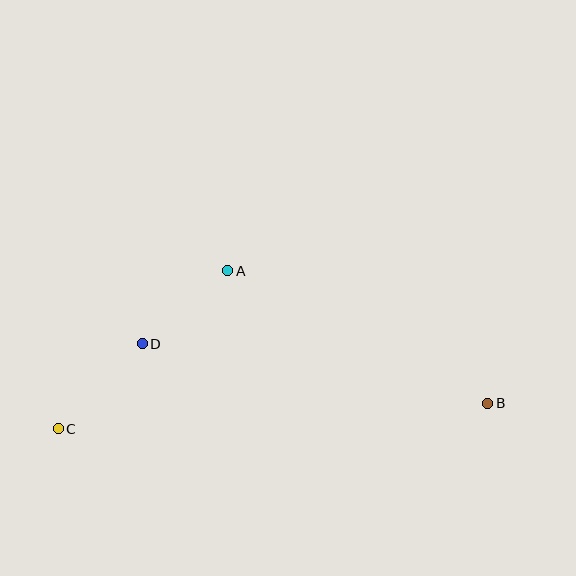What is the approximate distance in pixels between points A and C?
The distance between A and C is approximately 232 pixels.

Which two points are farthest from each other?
Points B and C are farthest from each other.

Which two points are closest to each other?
Points A and D are closest to each other.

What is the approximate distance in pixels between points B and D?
The distance between B and D is approximately 351 pixels.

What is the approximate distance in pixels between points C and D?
The distance between C and D is approximately 120 pixels.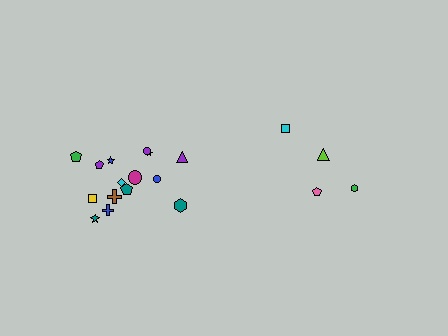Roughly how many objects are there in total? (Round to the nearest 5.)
Roughly 20 objects in total.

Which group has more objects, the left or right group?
The left group.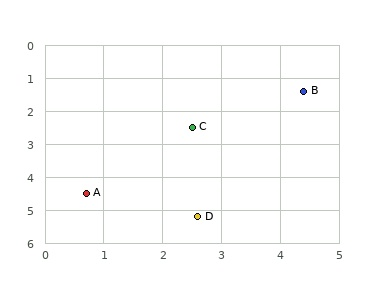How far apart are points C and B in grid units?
Points C and B are about 2.2 grid units apart.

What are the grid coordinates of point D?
Point D is at approximately (2.6, 5.2).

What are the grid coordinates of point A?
Point A is at approximately (0.7, 4.5).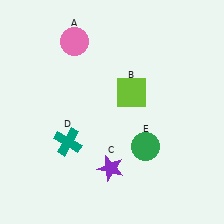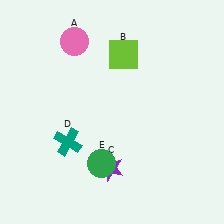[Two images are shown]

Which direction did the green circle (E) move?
The green circle (E) moved left.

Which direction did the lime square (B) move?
The lime square (B) moved up.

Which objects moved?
The objects that moved are: the lime square (B), the green circle (E).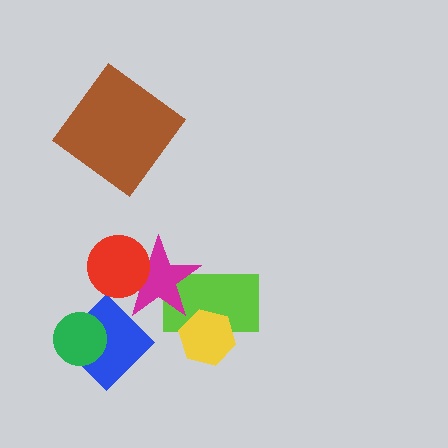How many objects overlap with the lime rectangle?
2 objects overlap with the lime rectangle.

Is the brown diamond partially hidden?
No, no other shape covers it.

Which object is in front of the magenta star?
The red circle is in front of the magenta star.